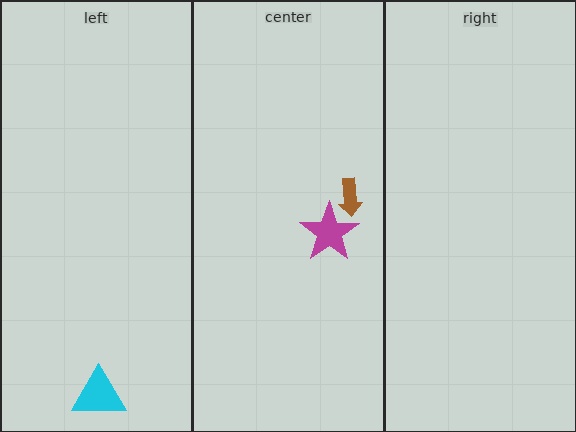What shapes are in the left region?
The cyan triangle.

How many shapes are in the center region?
2.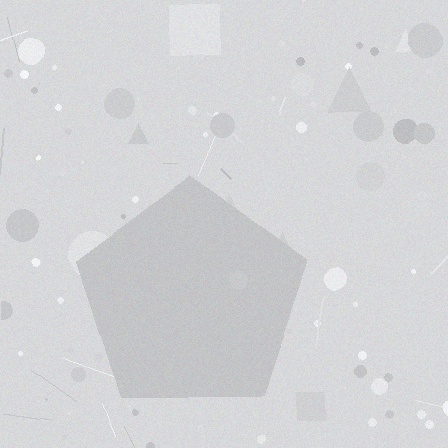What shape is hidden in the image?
A pentagon is hidden in the image.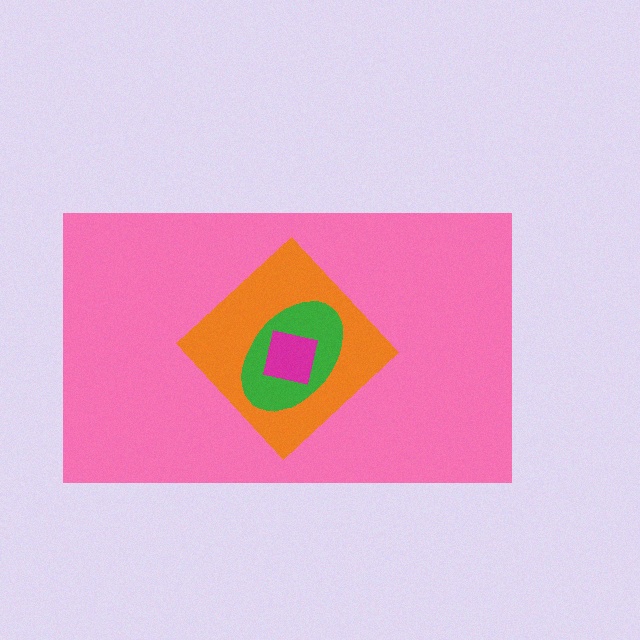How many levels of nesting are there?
4.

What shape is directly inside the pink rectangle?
The orange diamond.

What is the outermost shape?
The pink rectangle.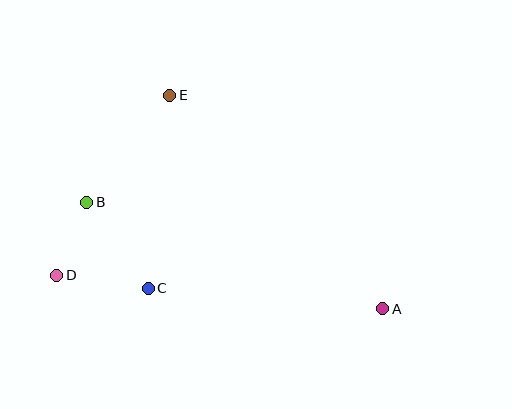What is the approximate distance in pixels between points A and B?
The distance between A and B is approximately 314 pixels.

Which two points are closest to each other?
Points B and D are closest to each other.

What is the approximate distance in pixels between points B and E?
The distance between B and E is approximately 136 pixels.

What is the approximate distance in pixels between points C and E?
The distance between C and E is approximately 194 pixels.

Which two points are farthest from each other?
Points A and D are farthest from each other.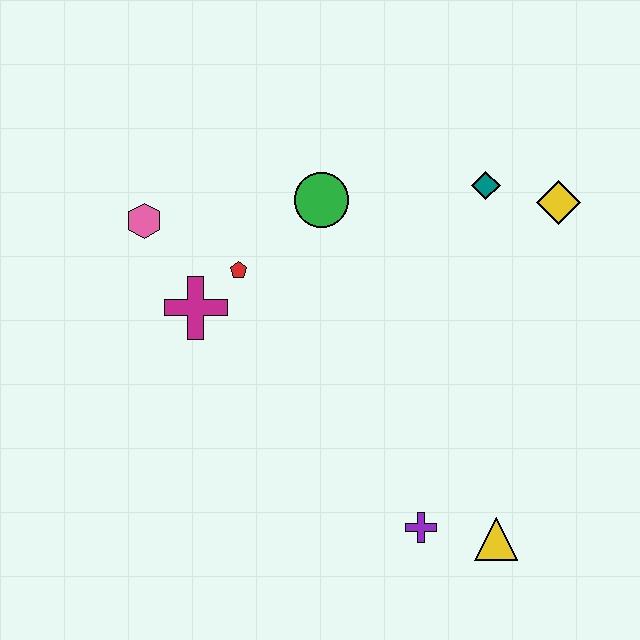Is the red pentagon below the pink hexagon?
Yes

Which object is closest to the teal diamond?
The yellow diamond is closest to the teal diamond.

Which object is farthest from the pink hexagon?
The yellow triangle is farthest from the pink hexagon.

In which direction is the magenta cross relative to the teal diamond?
The magenta cross is to the left of the teal diamond.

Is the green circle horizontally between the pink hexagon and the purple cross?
Yes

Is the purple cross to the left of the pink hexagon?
No